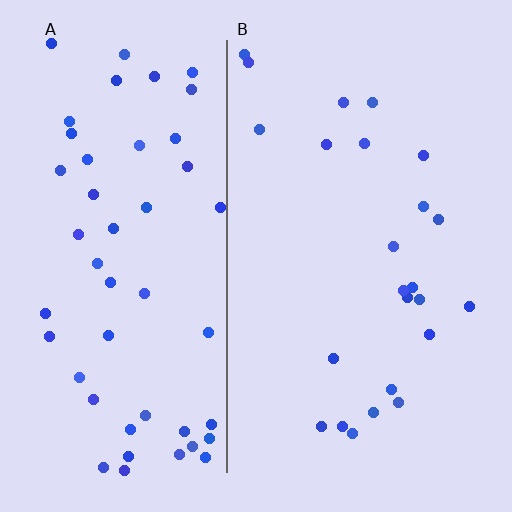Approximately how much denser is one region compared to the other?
Approximately 2.1× — region A over region B.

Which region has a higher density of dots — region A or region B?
A (the left).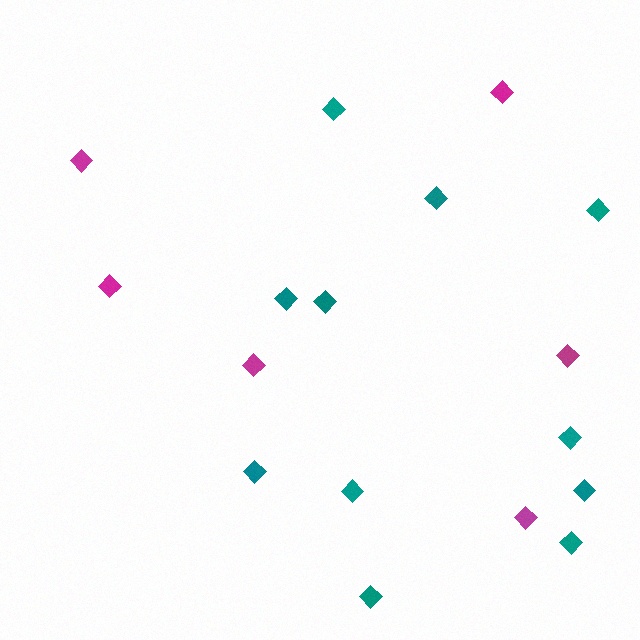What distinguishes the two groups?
There are 2 groups: one group of teal diamonds (11) and one group of magenta diamonds (6).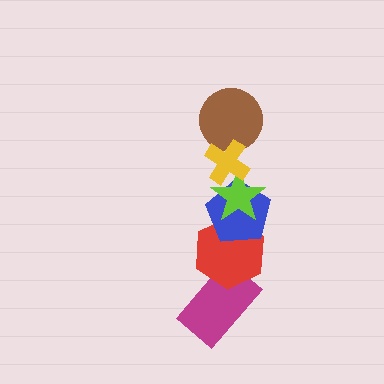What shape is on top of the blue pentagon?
The lime star is on top of the blue pentagon.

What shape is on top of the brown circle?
The yellow cross is on top of the brown circle.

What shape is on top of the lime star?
The brown circle is on top of the lime star.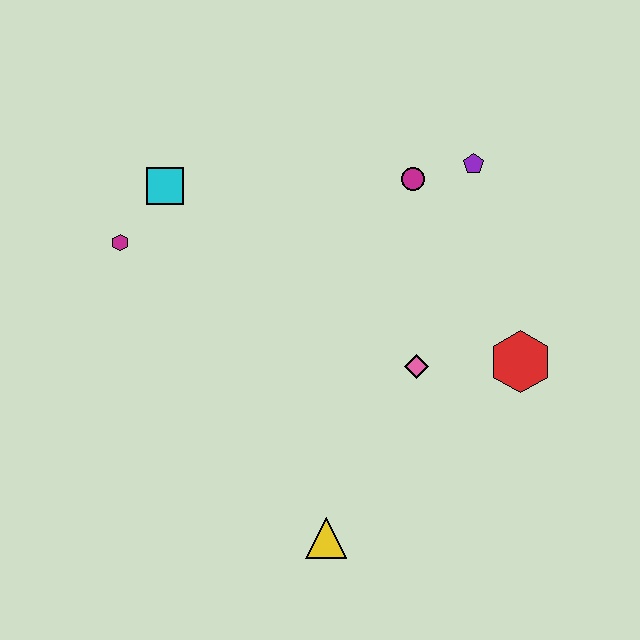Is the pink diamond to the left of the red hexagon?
Yes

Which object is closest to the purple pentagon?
The magenta circle is closest to the purple pentagon.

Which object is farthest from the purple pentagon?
The yellow triangle is farthest from the purple pentagon.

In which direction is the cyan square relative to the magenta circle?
The cyan square is to the left of the magenta circle.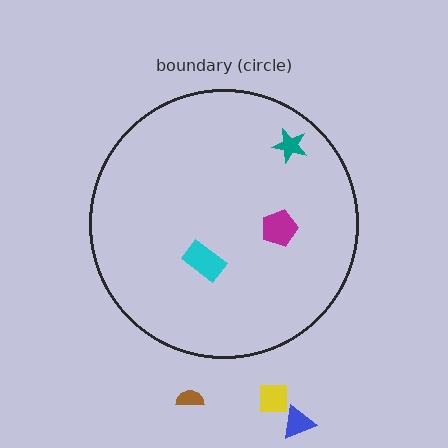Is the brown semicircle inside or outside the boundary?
Outside.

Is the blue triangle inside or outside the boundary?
Outside.